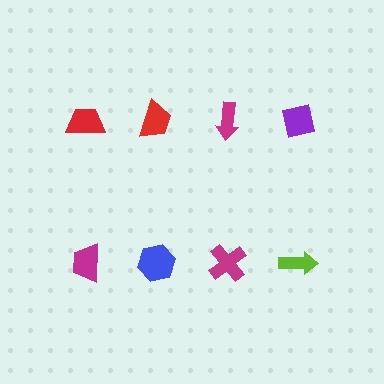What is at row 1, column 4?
A purple square.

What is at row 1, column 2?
A red trapezoid.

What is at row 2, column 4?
A lime arrow.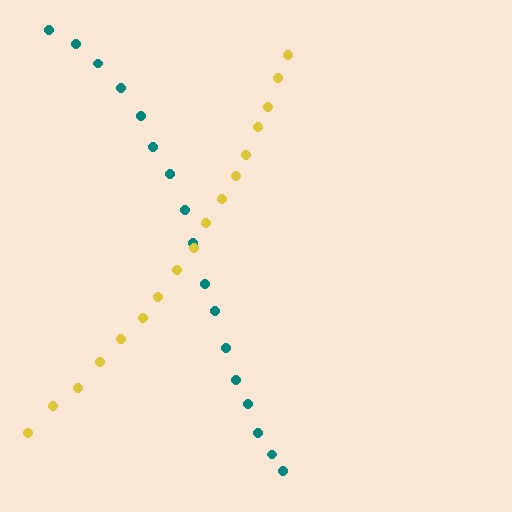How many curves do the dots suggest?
There are 2 distinct paths.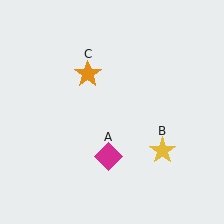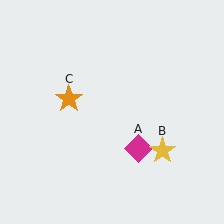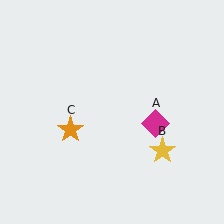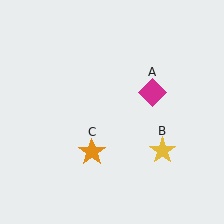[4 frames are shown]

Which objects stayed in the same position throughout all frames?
Yellow star (object B) remained stationary.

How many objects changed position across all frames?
2 objects changed position: magenta diamond (object A), orange star (object C).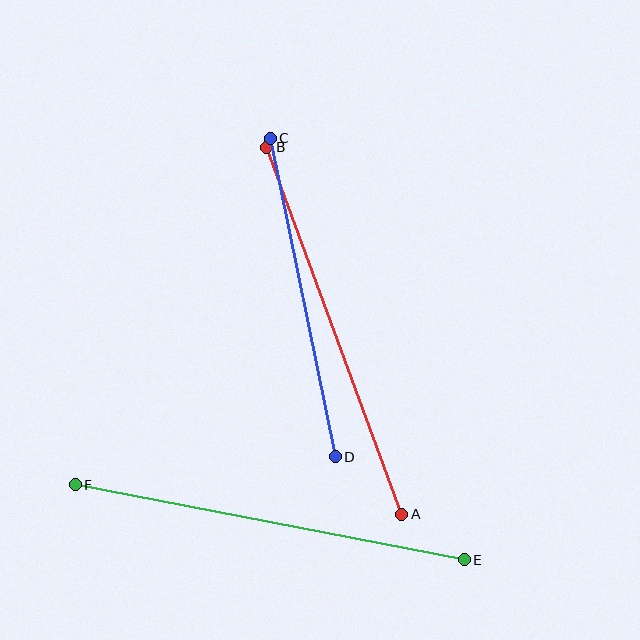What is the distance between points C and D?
The distance is approximately 325 pixels.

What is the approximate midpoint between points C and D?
The midpoint is at approximately (303, 298) pixels.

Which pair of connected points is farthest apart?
Points E and F are farthest apart.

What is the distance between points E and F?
The distance is approximately 397 pixels.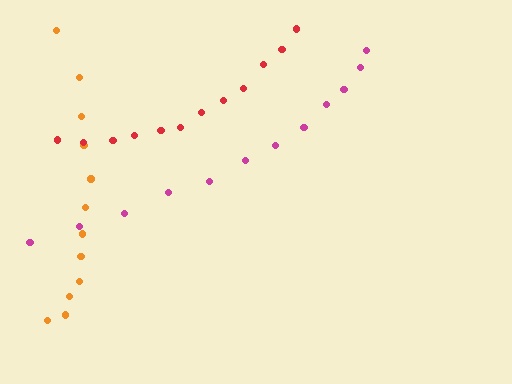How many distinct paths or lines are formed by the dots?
There are 3 distinct paths.